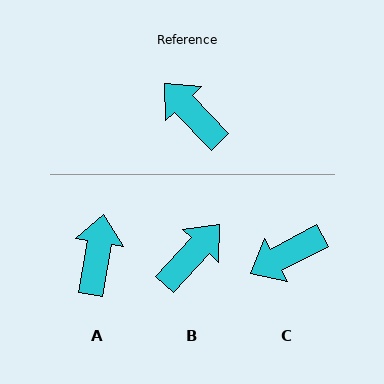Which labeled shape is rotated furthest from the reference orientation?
B, about 86 degrees away.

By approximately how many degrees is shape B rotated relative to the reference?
Approximately 86 degrees clockwise.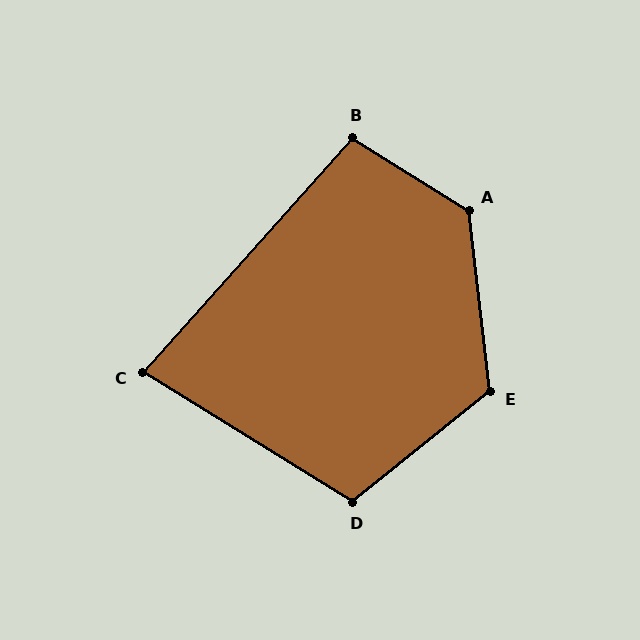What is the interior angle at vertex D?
Approximately 110 degrees (obtuse).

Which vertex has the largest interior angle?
A, at approximately 129 degrees.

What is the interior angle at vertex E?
Approximately 122 degrees (obtuse).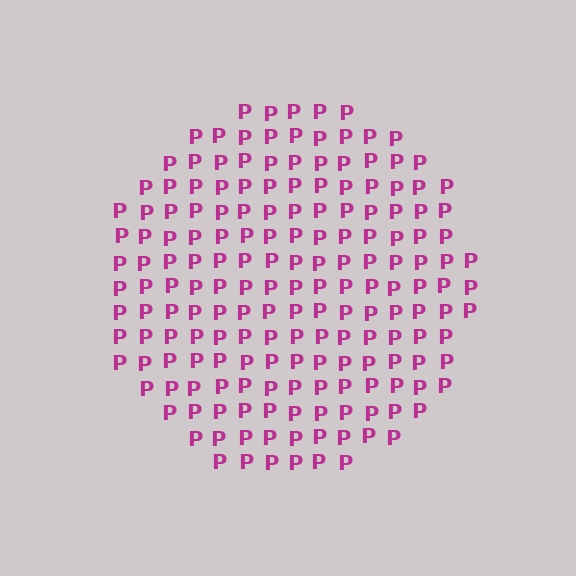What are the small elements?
The small elements are letter P's.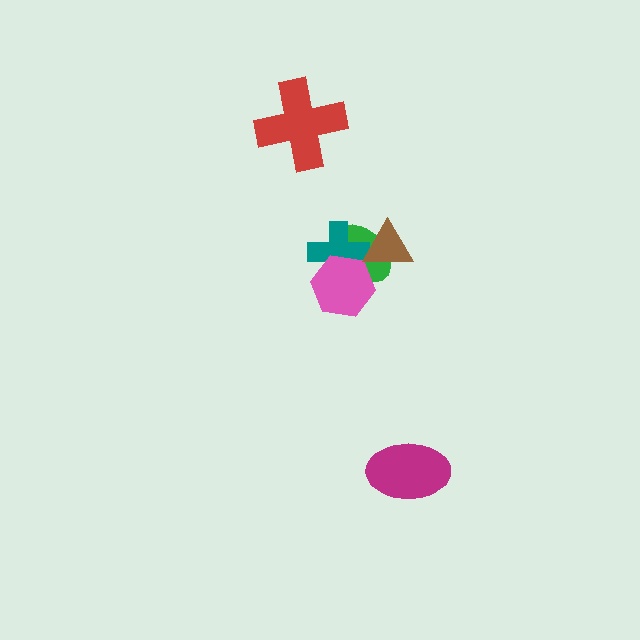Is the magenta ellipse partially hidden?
No, no other shape covers it.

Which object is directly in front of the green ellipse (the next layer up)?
The teal cross is directly in front of the green ellipse.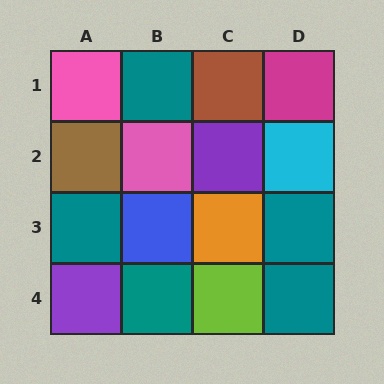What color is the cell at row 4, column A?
Purple.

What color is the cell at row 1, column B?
Teal.